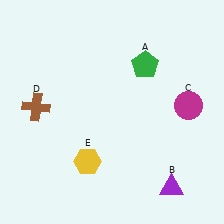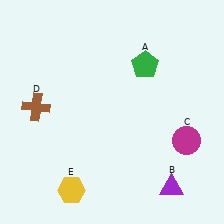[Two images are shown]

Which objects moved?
The objects that moved are: the magenta circle (C), the yellow hexagon (E).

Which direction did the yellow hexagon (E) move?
The yellow hexagon (E) moved down.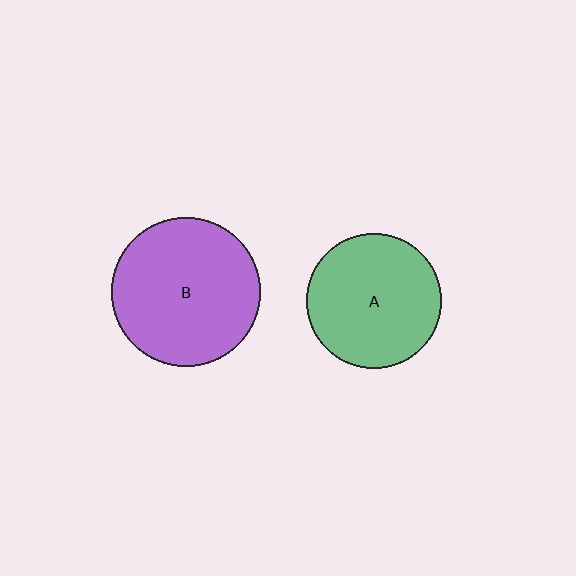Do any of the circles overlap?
No, none of the circles overlap.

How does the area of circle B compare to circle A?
Approximately 1.2 times.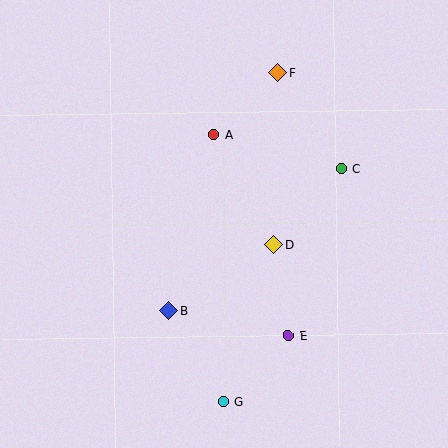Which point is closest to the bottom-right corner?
Point E is closest to the bottom-right corner.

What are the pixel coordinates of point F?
Point F is at (278, 73).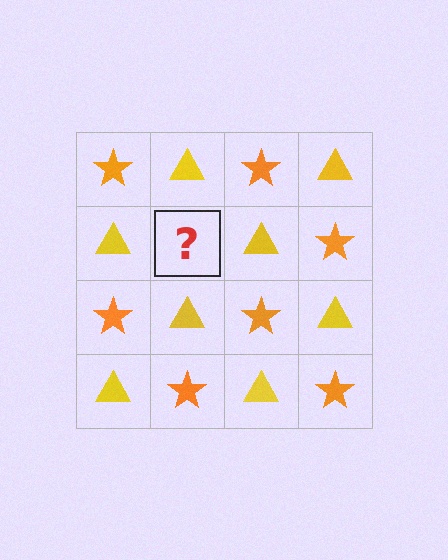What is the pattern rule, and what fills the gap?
The rule is that it alternates orange star and yellow triangle in a checkerboard pattern. The gap should be filled with an orange star.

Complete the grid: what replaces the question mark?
The question mark should be replaced with an orange star.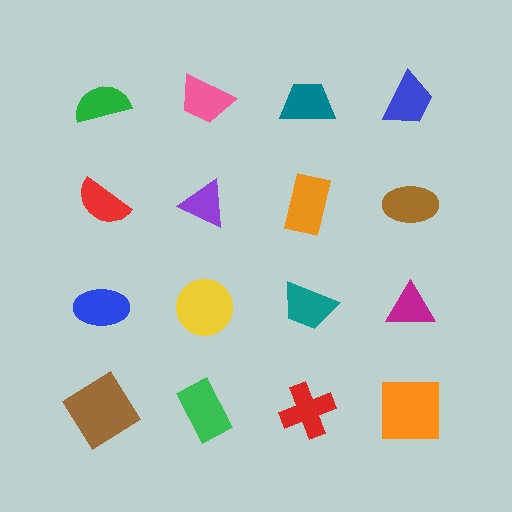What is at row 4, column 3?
A red cross.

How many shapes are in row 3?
4 shapes.